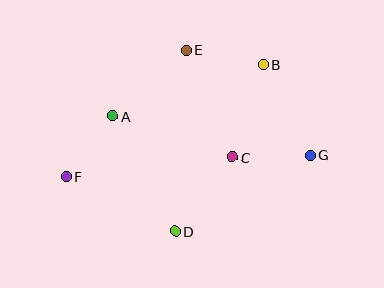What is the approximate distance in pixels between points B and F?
The distance between B and F is approximately 226 pixels.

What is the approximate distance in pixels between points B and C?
The distance between B and C is approximately 97 pixels.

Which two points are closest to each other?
Points A and F are closest to each other.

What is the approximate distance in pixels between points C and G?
The distance between C and G is approximately 78 pixels.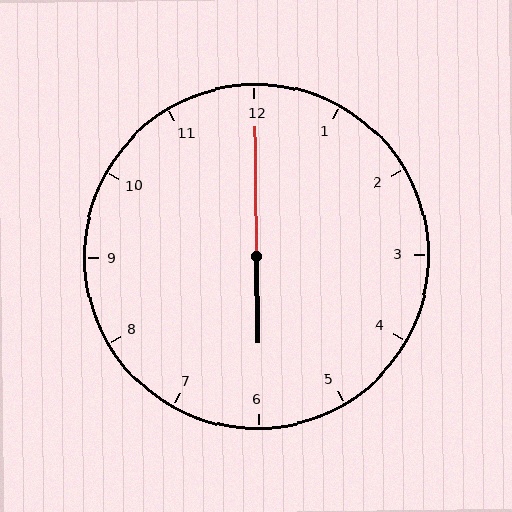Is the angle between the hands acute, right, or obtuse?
It is obtuse.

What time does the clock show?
6:00.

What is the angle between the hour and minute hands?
Approximately 180 degrees.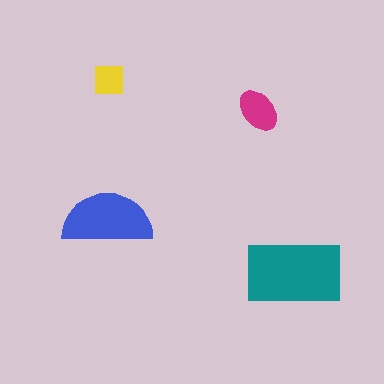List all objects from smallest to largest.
The yellow square, the magenta ellipse, the blue semicircle, the teal rectangle.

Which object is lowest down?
The teal rectangle is bottommost.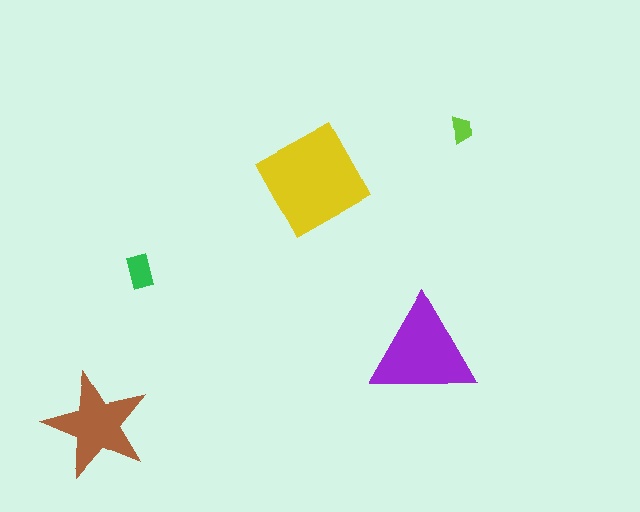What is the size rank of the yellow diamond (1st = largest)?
1st.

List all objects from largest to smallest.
The yellow diamond, the purple triangle, the brown star, the green rectangle, the lime trapezoid.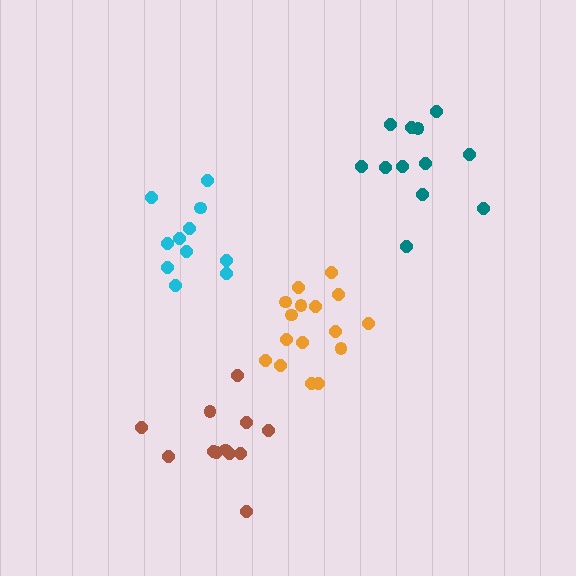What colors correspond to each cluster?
The clusters are colored: orange, teal, cyan, brown.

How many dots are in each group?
Group 1: 16 dots, Group 2: 12 dots, Group 3: 11 dots, Group 4: 12 dots (51 total).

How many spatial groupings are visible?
There are 4 spatial groupings.